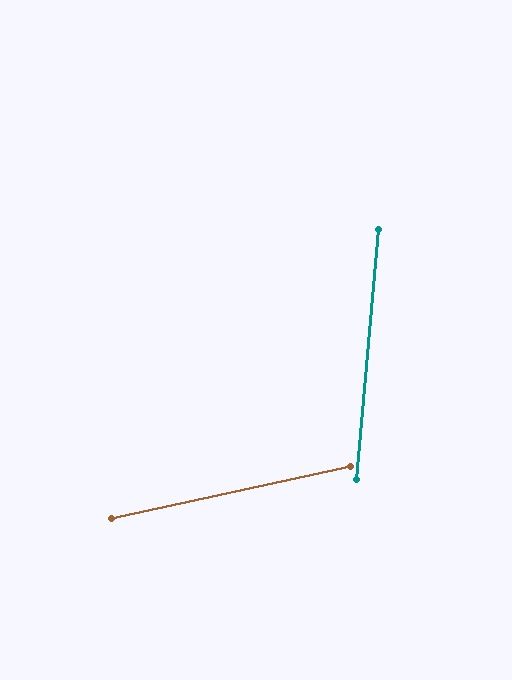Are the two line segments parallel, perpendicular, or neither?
Neither parallel nor perpendicular — they differ by about 73°.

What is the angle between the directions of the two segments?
Approximately 73 degrees.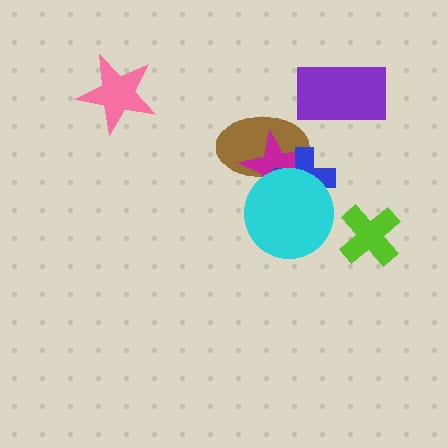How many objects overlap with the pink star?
0 objects overlap with the pink star.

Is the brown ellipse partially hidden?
Yes, it is partially covered by another shape.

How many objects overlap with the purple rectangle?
0 objects overlap with the purple rectangle.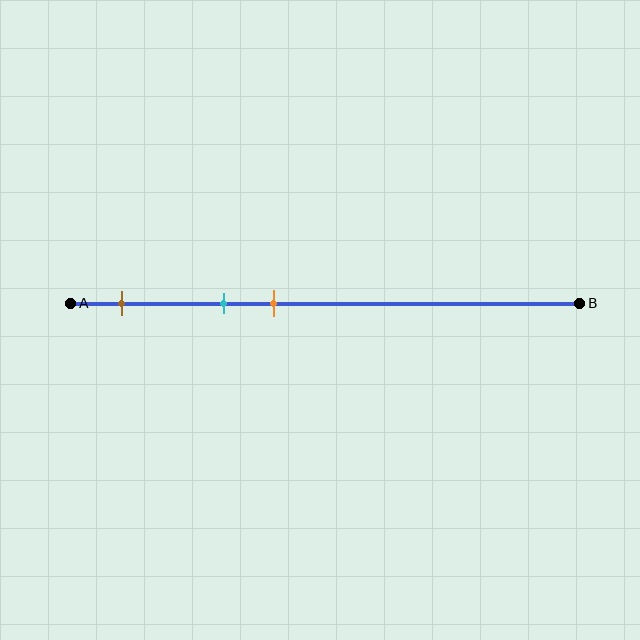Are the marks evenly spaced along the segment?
Yes, the marks are approximately evenly spaced.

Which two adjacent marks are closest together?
The cyan and orange marks are the closest adjacent pair.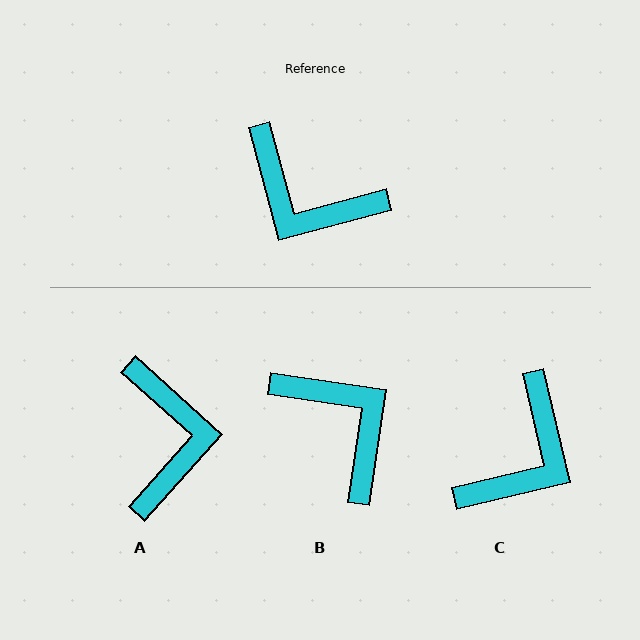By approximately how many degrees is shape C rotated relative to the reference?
Approximately 88 degrees counter-clockwise.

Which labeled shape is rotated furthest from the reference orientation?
B, about 157 degrees away.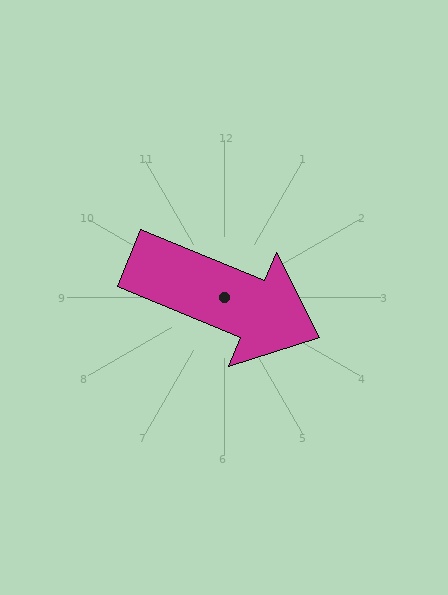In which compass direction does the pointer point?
Southeast.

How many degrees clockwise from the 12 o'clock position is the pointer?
Approximately 113 degrees.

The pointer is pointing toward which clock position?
Roughly 4 o'clock.